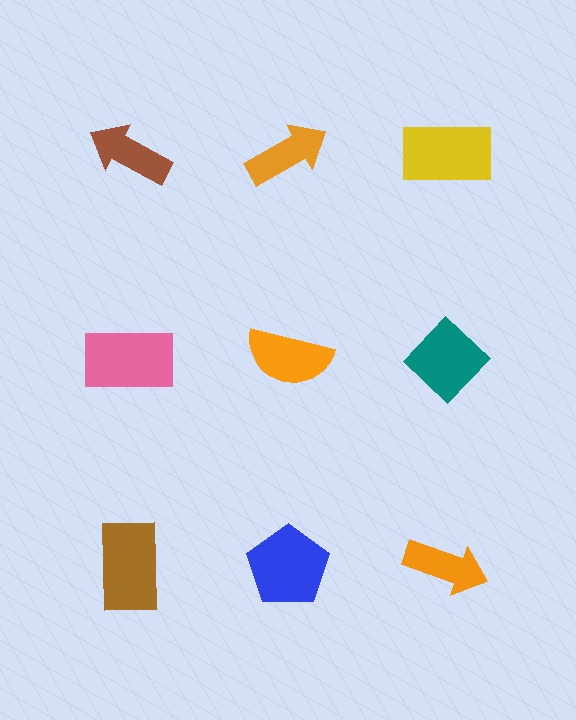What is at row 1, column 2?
An orange arrow.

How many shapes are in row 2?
3 shapes.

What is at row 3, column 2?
A blue pentagon.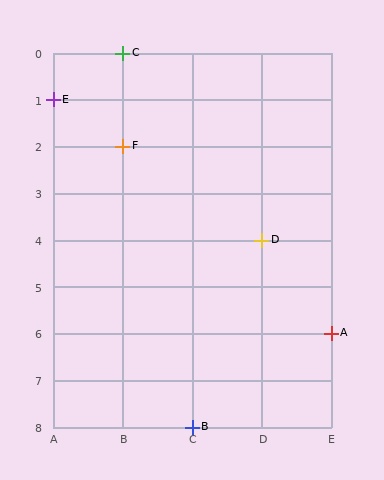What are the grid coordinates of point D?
Point D is at grid coordinates (D, 4).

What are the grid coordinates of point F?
Point F is at grid coordinates (B, 2).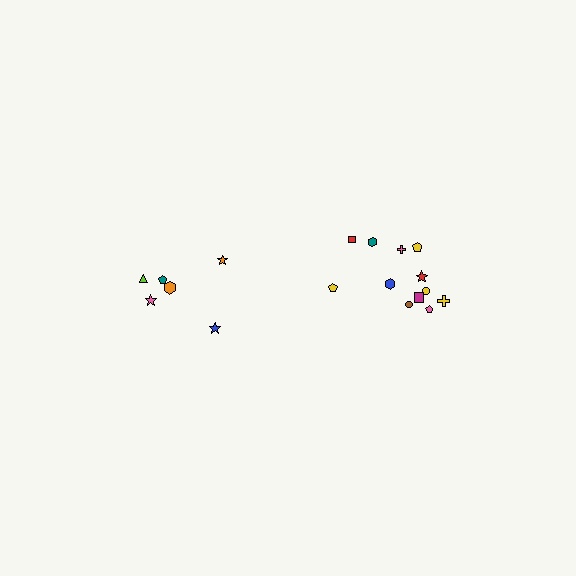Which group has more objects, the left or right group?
The right group.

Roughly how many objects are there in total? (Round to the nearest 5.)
Roughly 20 objects in total.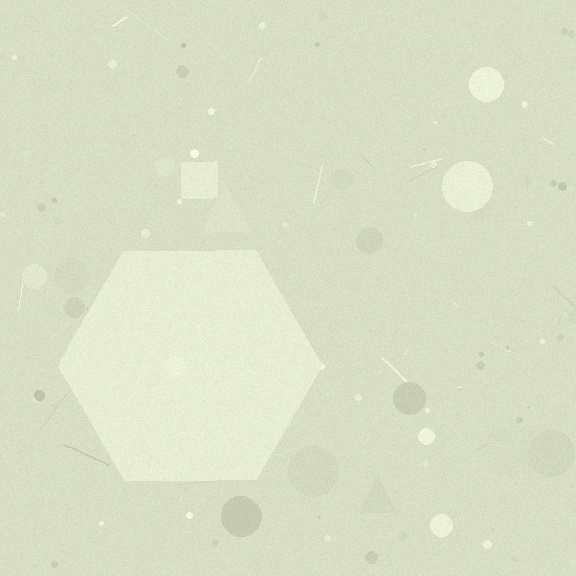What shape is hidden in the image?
A hexagon is hidden in the image.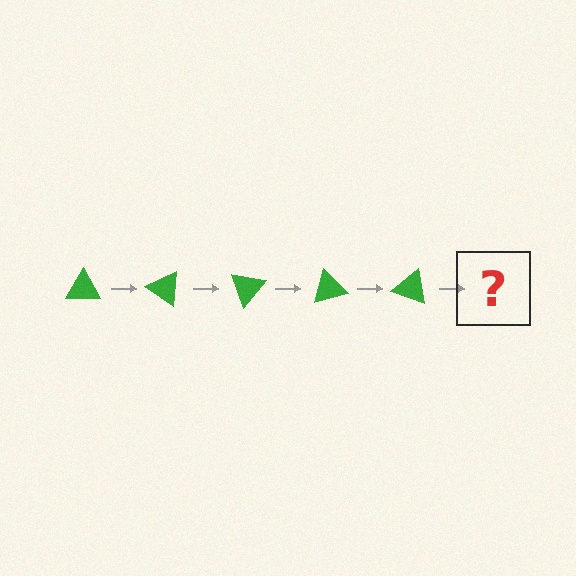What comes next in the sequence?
The next element should be a green triangle rotated 175 degrees.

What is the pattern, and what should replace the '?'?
The pattern is that the triangle rotates 35 degrees each step. The '?' should be a green triangle rotated 175 degrees.